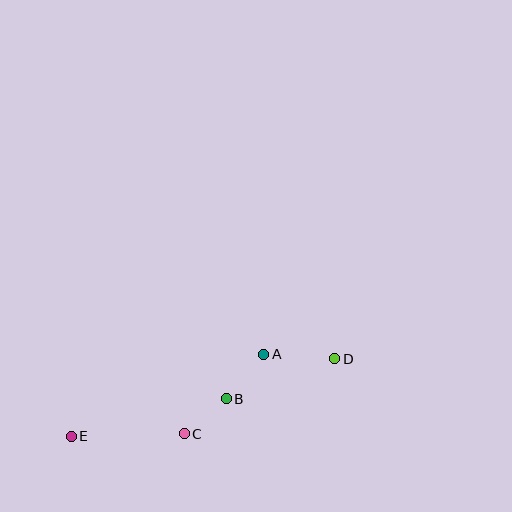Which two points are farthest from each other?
Points D and E are farthest from each other.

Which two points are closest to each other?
Points B and C are closest to each other.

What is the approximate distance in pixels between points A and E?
The distance between A and E is approximately 209 pixels.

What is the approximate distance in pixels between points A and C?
The distance between A and C is approximately 113 pixels.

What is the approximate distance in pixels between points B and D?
The distance between B and D is approximately 116 pixels.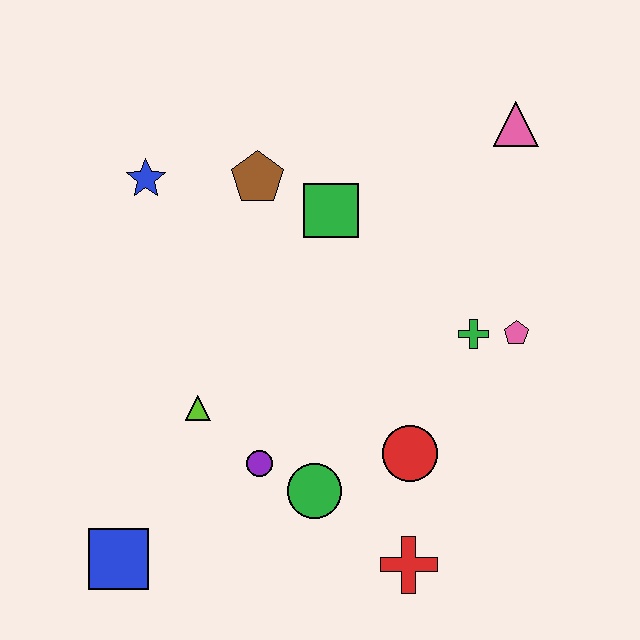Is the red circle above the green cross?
No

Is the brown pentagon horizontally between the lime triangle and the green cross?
Yes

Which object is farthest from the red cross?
The blue star is farthest from the red cross.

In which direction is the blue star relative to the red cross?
The blue star is above the red cross.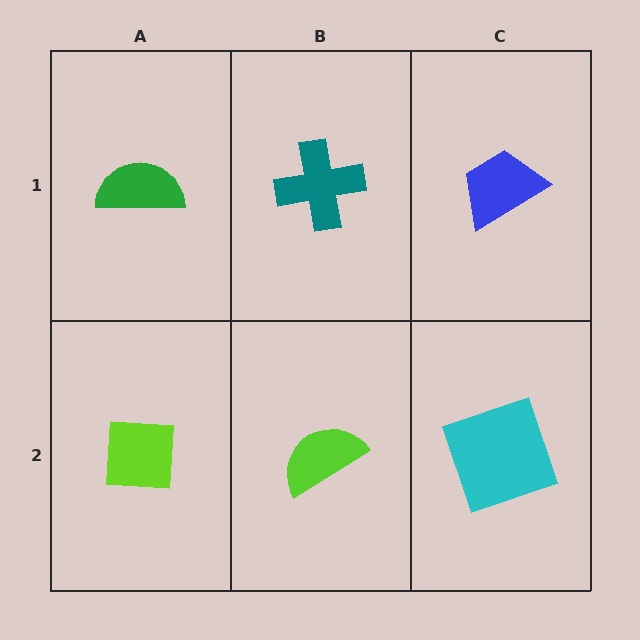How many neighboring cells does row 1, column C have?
2.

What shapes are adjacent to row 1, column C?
A cyan square (row 2, column C), a teal cross (row 1, column B).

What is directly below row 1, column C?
A cyan square.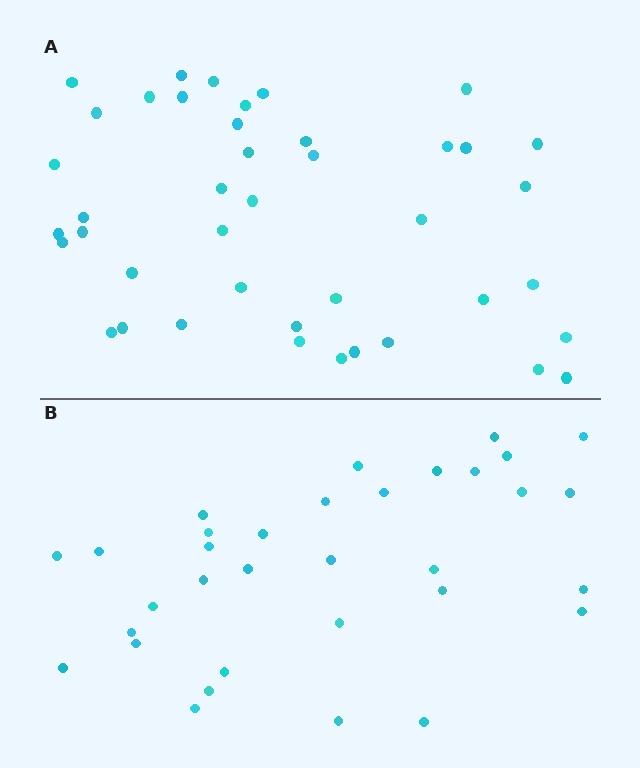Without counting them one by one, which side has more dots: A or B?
Region A (the top region) has more dots.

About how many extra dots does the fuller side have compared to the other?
Region A has roughly 8 or so more dots than region B.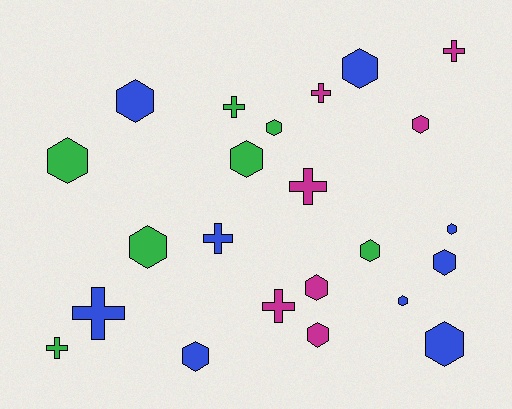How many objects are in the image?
There are 23 objects.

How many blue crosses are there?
There are 2 blue crosses.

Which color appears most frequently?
Blue, with 9 objects.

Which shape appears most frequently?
Hexagon, with 15 objects.